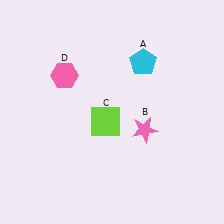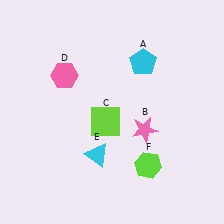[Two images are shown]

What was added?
A cyan triangle (E), a lime hexagon (F) were added in Image 2.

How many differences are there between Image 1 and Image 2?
There are 2 differences between the two images.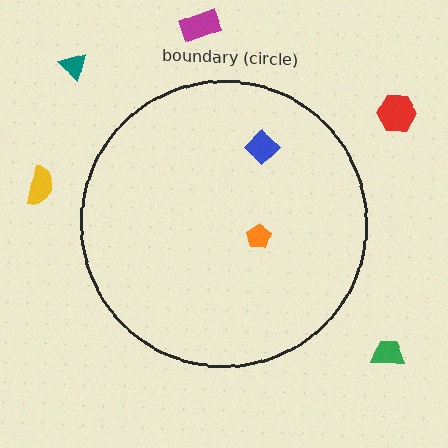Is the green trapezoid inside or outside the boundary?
Outside.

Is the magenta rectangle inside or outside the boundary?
Outside.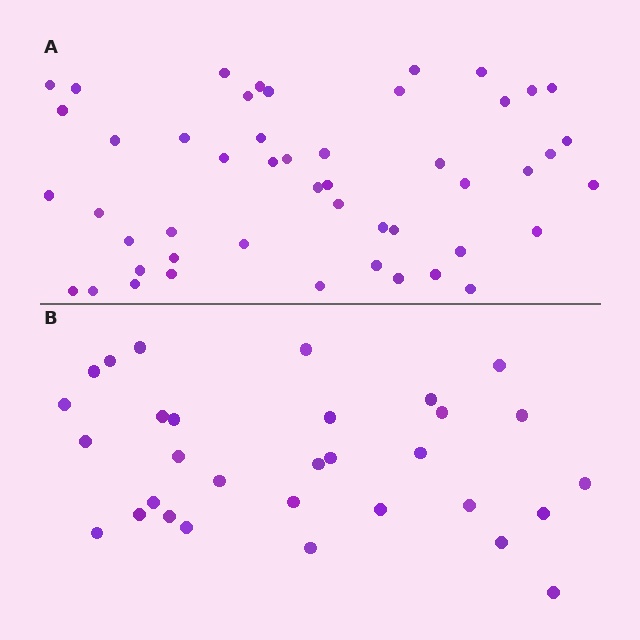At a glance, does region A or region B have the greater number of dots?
Region A (the top region) has more dots.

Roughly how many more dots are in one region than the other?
Region A has approximately 20 more dots than region B.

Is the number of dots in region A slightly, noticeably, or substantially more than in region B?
Region A has substantially more. The ratio is roughly 1.6 to 1.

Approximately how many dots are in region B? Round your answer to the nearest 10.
About 30 dots. (The exact count is 31, which rounds to 30.)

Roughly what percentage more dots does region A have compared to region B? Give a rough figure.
About 60% more.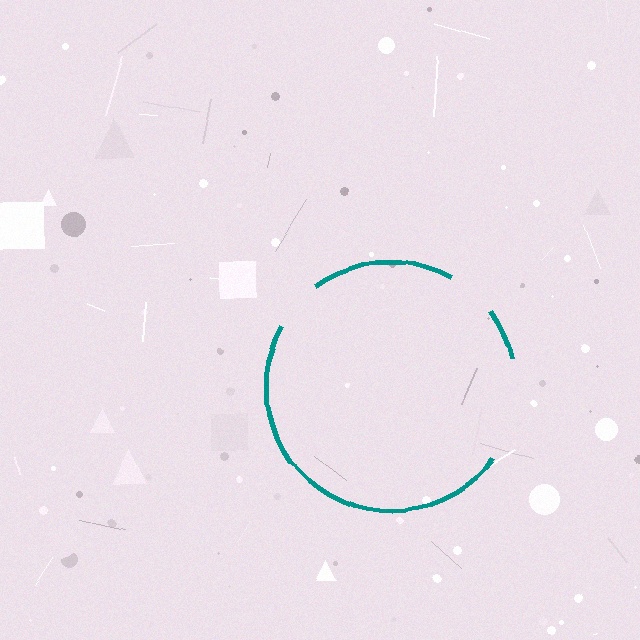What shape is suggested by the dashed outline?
The dashed outline suggests a circle.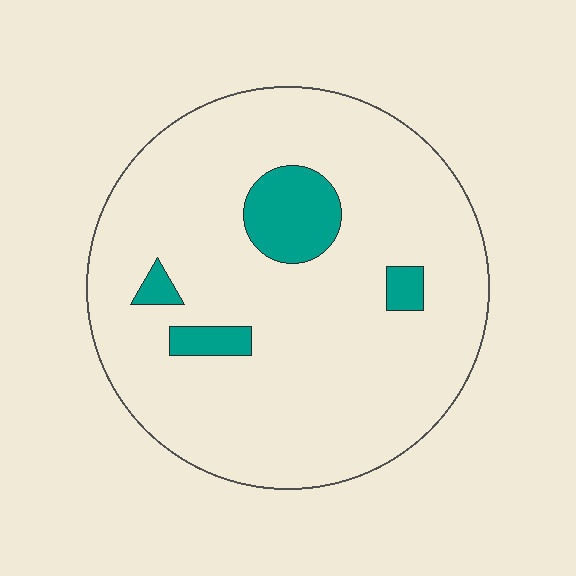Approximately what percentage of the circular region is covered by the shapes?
Approximately 10%.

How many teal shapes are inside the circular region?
4.